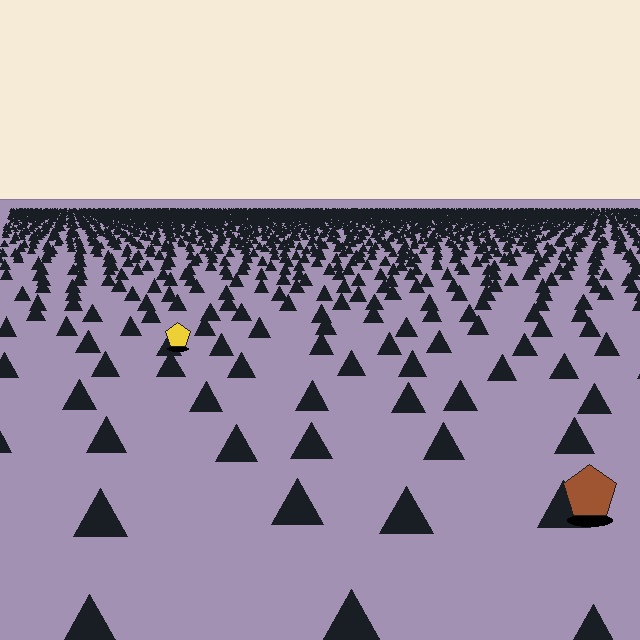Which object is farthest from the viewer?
The yellow pentagon is farthest from the viewer. It appears smaller and the ground texture around it is denser.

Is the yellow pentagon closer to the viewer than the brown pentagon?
No. The brown pentagon is closer — you can tell from the texture gradient: the ground texture is coarser near it.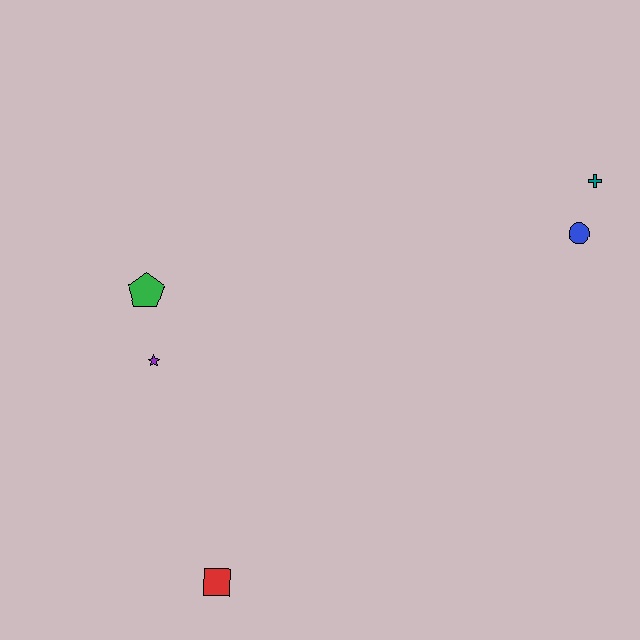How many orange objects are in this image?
There are no orange objects.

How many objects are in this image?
There are 5 objects.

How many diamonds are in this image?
There are no diamonds.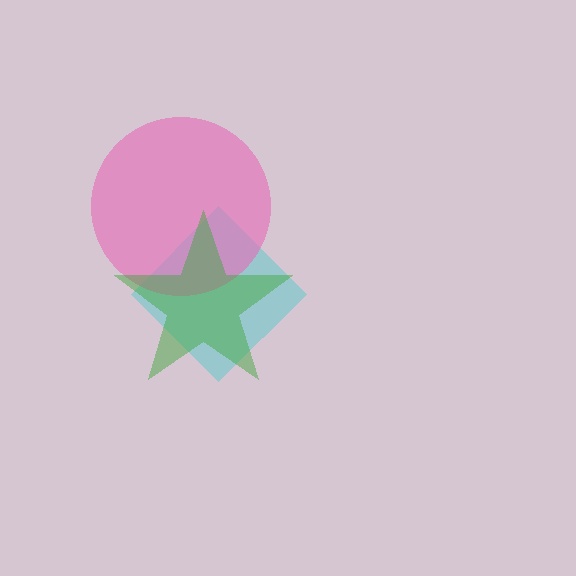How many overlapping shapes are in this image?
There are 3 overlapping shapes in the image.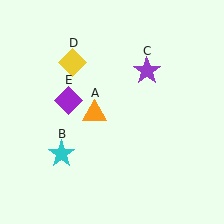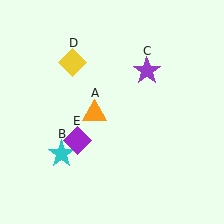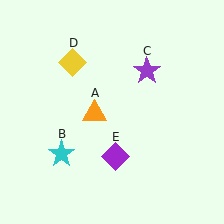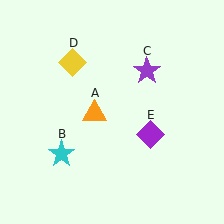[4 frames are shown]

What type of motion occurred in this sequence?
The purple diamond (object E) rotated counterclockwise around the center of the scene.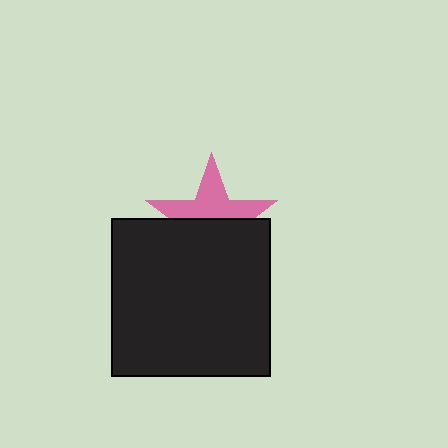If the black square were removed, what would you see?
You would see the complete pink star.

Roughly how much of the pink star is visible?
About half of it is visible (roughly 48%).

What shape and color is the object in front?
The object in front is a black square.